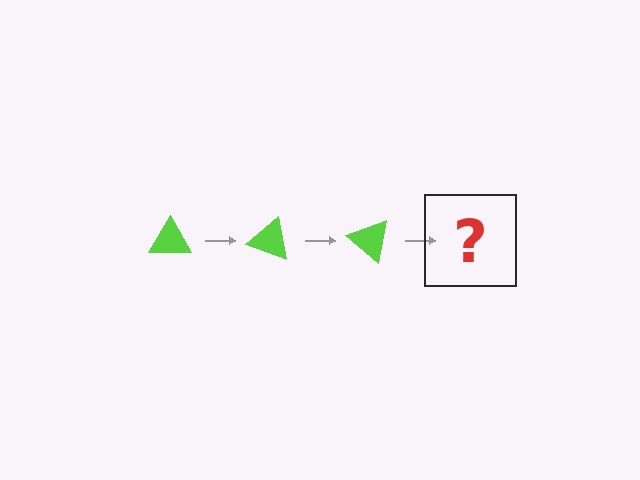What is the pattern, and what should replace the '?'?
The pattern is that the triangle rotates 20 degrees each step. The '?' should be a lime triangle rotated 60 degrees.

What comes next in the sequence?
The next element should be a lime triangle rotated 60 degrees.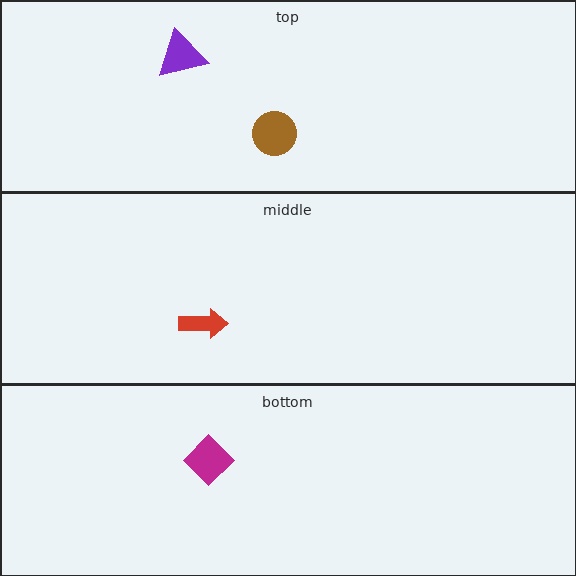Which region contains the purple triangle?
The top region.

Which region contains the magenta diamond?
The bottom region.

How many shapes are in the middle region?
1.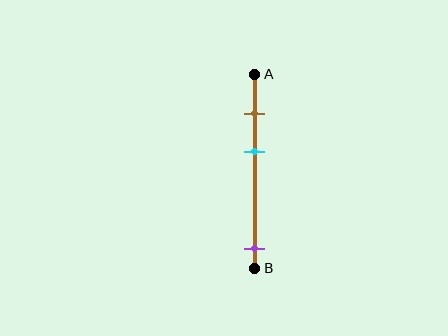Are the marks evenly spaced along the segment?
No, the marks are not evenly spaced.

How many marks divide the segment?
There are 3 marks dividing the segment.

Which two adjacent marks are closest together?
The brown and cyan marks are the closest adjacent pair.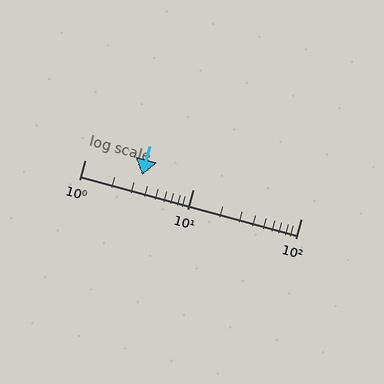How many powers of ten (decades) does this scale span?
The scale spans 2 decades, from 1 to 100.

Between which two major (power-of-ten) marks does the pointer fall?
The pointer is between 1 and 10.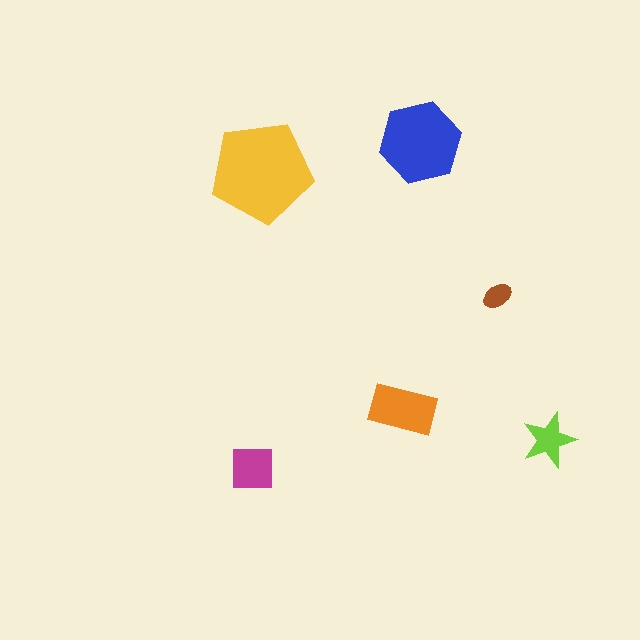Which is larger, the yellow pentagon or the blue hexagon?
The yellow pentagon.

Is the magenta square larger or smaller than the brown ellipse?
Larger.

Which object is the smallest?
The brown ellipse.